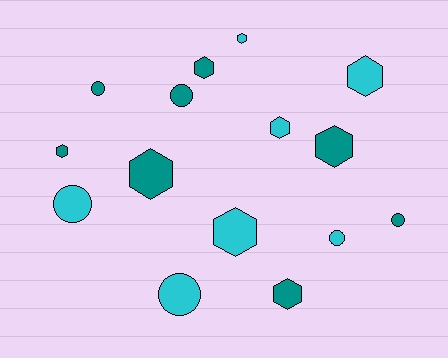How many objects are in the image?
There are 15 objects.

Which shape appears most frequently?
Hexagon, with 9 objects.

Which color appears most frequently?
Teal, with 8 objects.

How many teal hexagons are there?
There are 5 teal hexagons.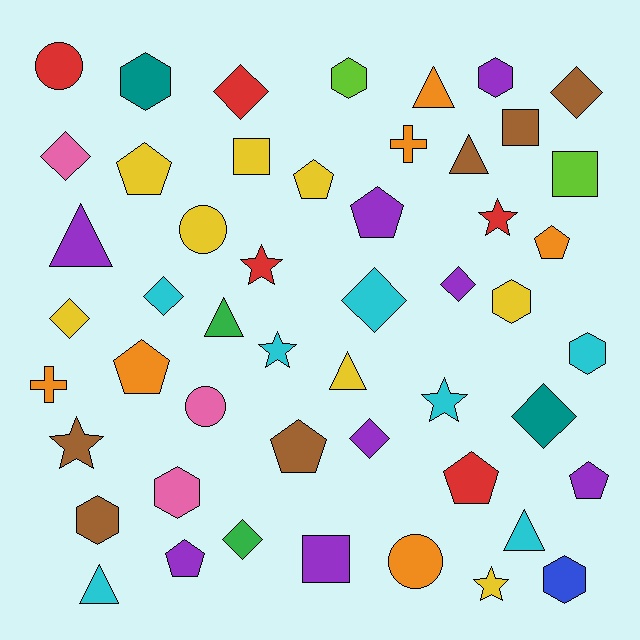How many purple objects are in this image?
There are 8 purple objects.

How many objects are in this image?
There are 50 objects.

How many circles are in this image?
There are 4 circles.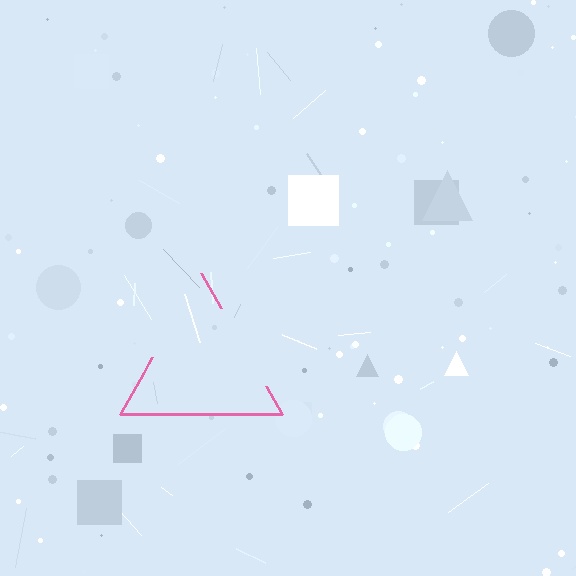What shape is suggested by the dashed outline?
The dashed outline suggests a triangle.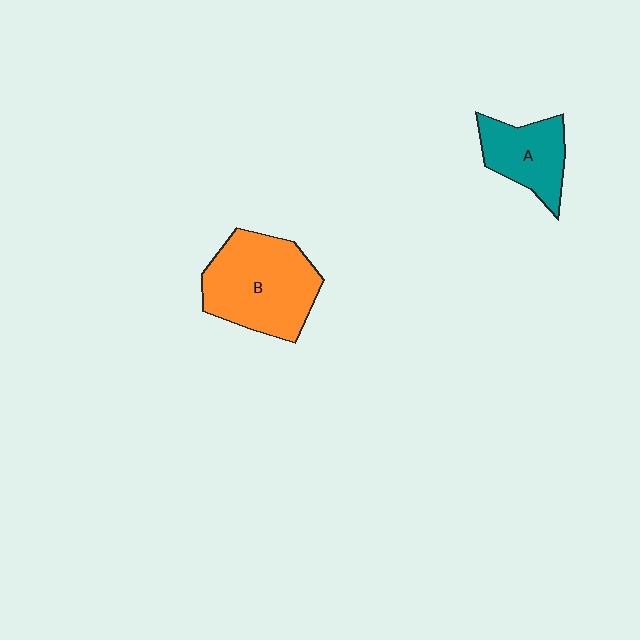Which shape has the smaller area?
Shape A (teal).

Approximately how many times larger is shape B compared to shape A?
Approximately 1.7 times.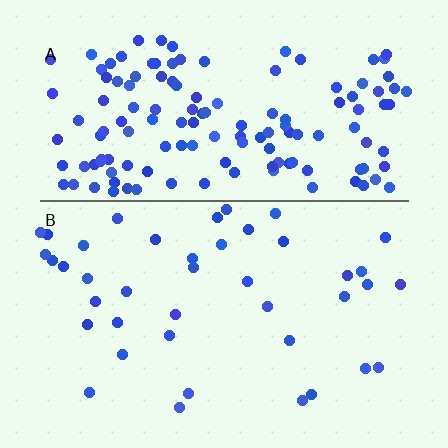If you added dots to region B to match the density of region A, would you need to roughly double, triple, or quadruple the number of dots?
Approximately triple.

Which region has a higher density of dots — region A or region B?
A (the top).